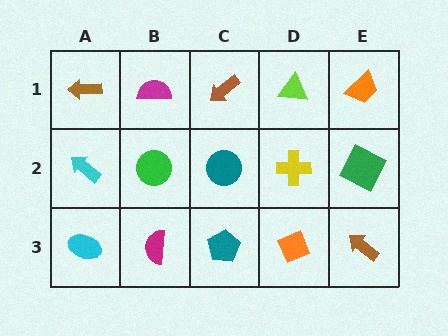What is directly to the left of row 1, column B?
A brown arrow.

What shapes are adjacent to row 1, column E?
A green square (row 2, column E), a lime triangle (row 1, column D).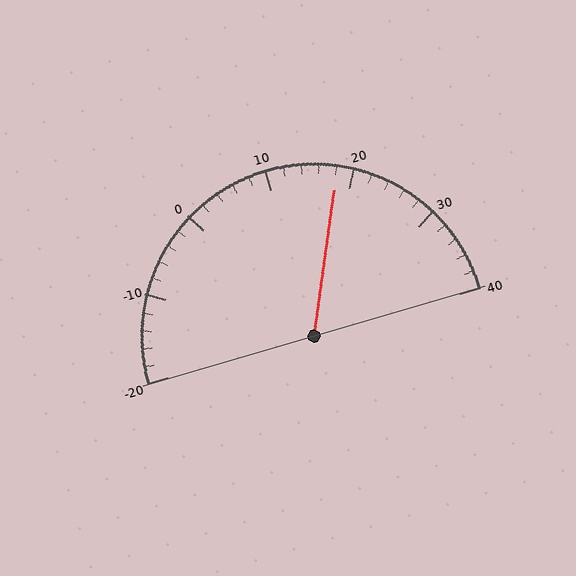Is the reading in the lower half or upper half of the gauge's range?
The reading is in the upper half of the range (-20 to 40).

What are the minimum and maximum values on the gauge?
The gauge ranges from -20 to 40.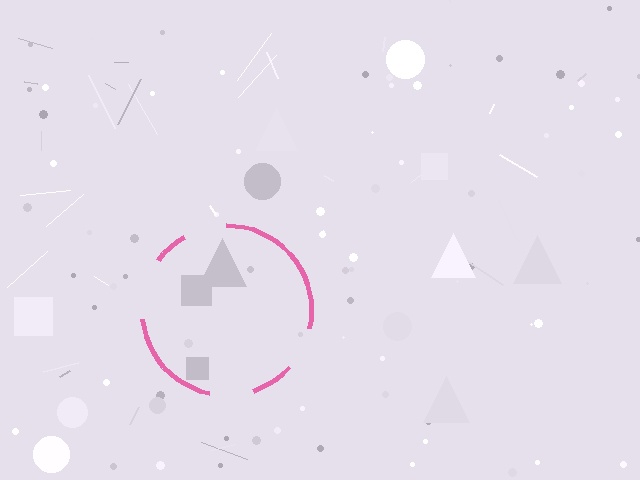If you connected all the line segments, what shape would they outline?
They would outline a circle.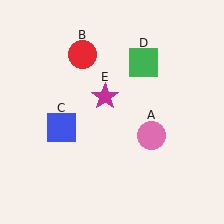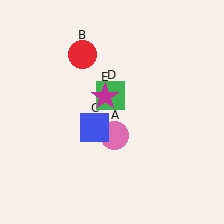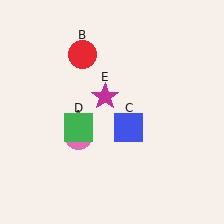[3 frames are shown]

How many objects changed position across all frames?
3 objects changed position: pink circle (object A), blue square (object C), green square (object D).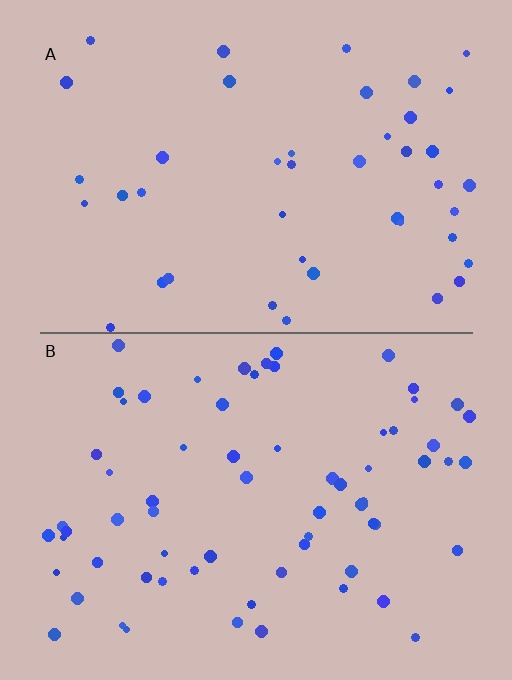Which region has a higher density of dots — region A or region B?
B (the bottom).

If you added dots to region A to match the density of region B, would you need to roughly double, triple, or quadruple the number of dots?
Approximately double.